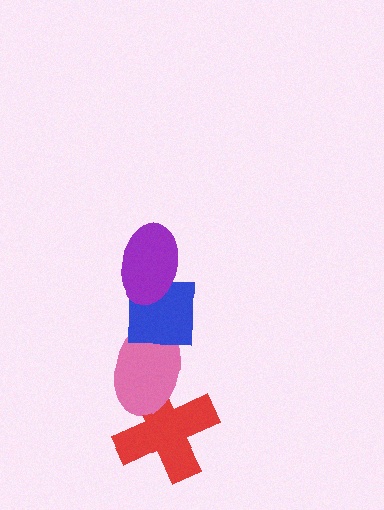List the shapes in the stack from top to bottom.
From top to bottom: the purple ellipse, the blue square, the pink ellipse, the red cross.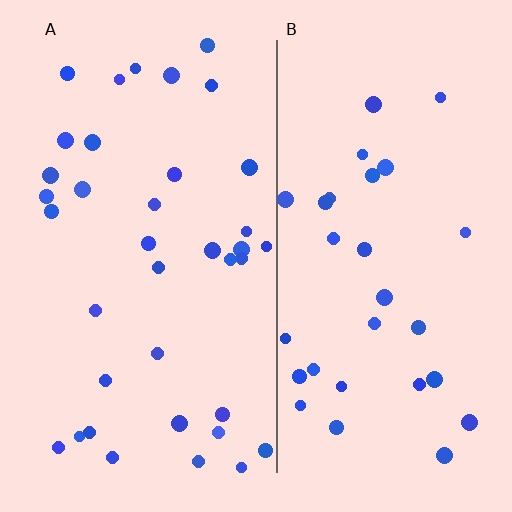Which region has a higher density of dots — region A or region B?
A (the left).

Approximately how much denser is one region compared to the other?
Approximately 1.2× — region A over region B.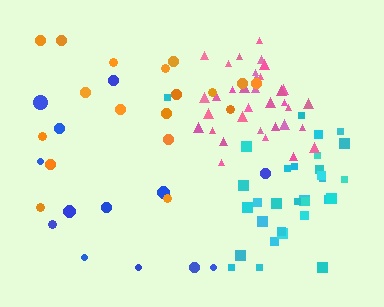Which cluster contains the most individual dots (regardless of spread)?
Pink (34).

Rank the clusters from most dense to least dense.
pink, cyan, orange, blue.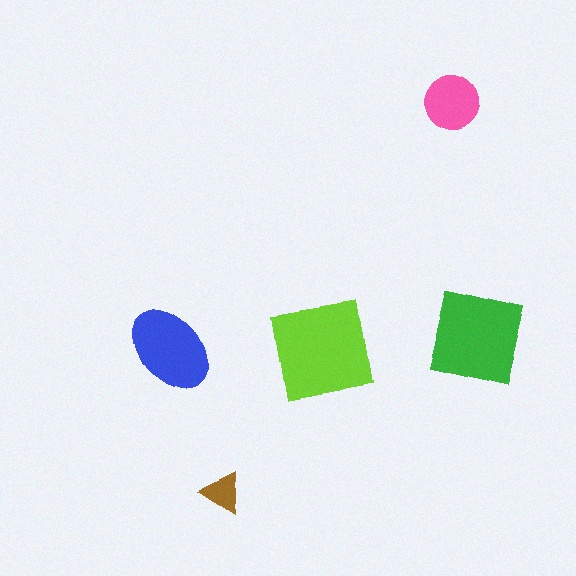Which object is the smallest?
The brown triangle.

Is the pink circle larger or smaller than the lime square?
Smaller.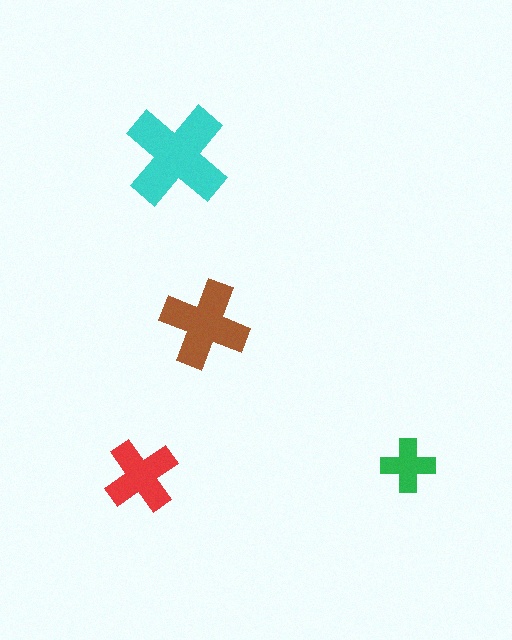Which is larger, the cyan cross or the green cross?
The cyan one.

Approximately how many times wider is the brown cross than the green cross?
About 1.5 times wider.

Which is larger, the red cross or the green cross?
The red one.